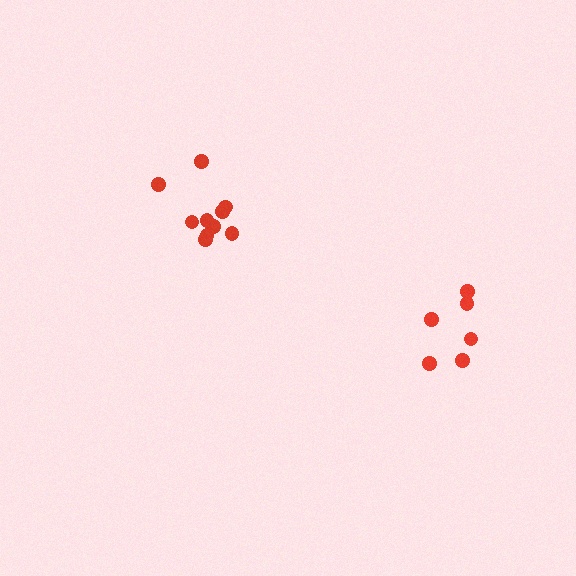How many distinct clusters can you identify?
There are 2 distinct clusters.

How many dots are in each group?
Group 1: 10 dots, Group 2: 6 dots (16 total).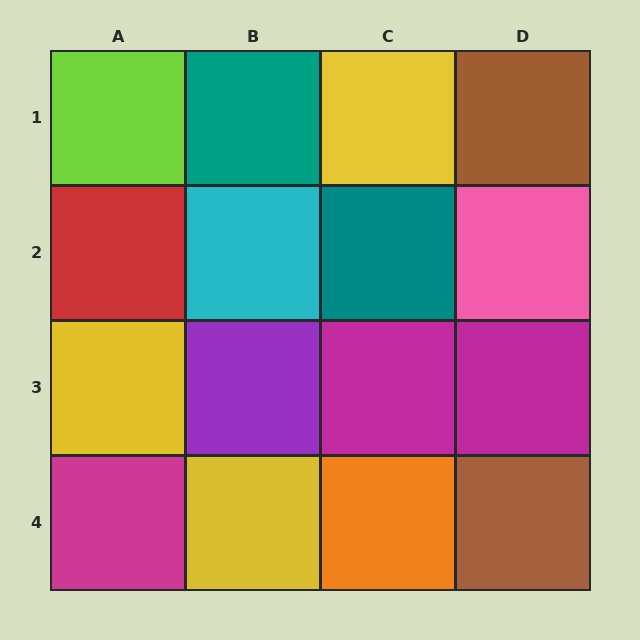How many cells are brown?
2 cells are brown.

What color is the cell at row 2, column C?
Teal.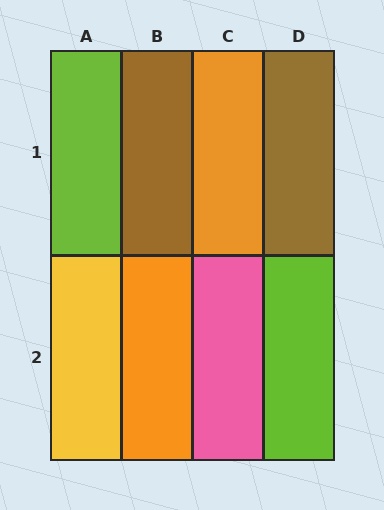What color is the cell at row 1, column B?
Brown.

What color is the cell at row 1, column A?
Lime.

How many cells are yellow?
1 cell is yellow.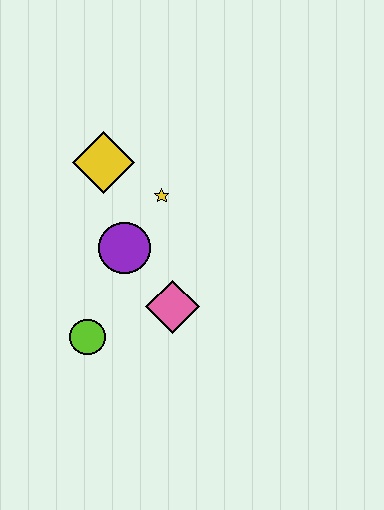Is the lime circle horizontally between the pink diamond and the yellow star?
No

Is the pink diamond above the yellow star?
No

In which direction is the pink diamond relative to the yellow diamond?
The pink diamond is below the yellow diamond.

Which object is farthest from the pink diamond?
The yellow diamond is farthest from the pink diamond.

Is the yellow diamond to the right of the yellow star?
No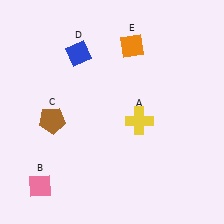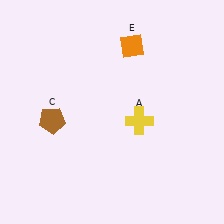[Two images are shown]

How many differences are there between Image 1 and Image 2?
There are 2 differences between the two images.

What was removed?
The blue diamond (D), the pink diamond (B) were removed in Image 2.